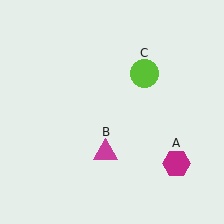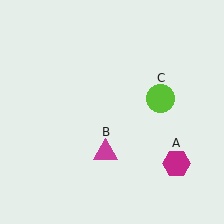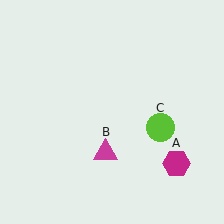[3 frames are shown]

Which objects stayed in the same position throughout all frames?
Magenta hexagon (object A) and magenta triangle (object B) remained stationary.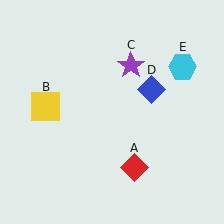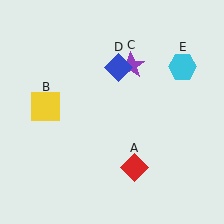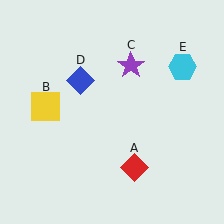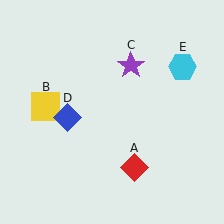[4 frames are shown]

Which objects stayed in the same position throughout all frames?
Red diamond (object A) and yellow square (object B) and purple star (object C) and cyan hexagon (object E) remained stationary.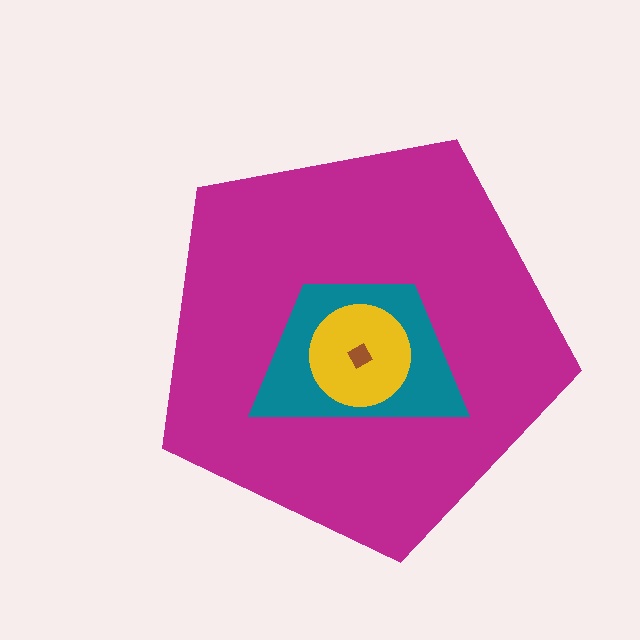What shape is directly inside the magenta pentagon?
The teal trapezoid.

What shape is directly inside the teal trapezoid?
The yellow circle.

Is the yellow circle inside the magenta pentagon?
Yes.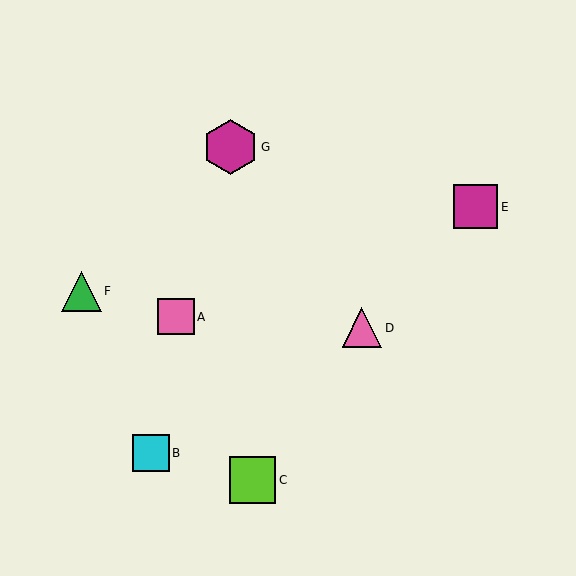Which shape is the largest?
The magenta hexagon (labeled G) is the largest.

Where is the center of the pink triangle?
The center of the pink triangle is at (362, 328).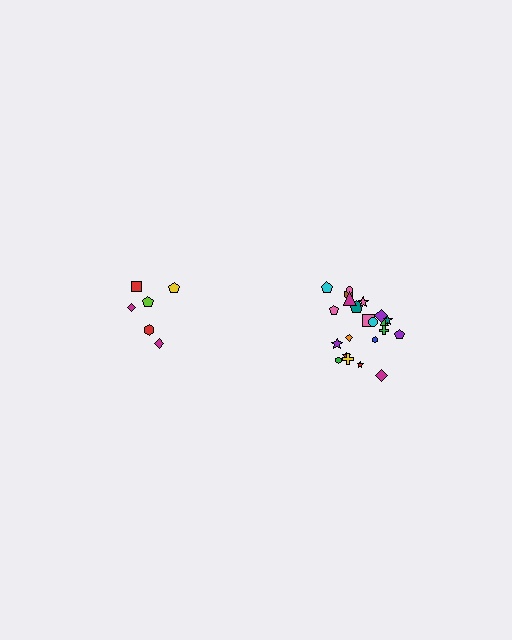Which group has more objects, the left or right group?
The right group.